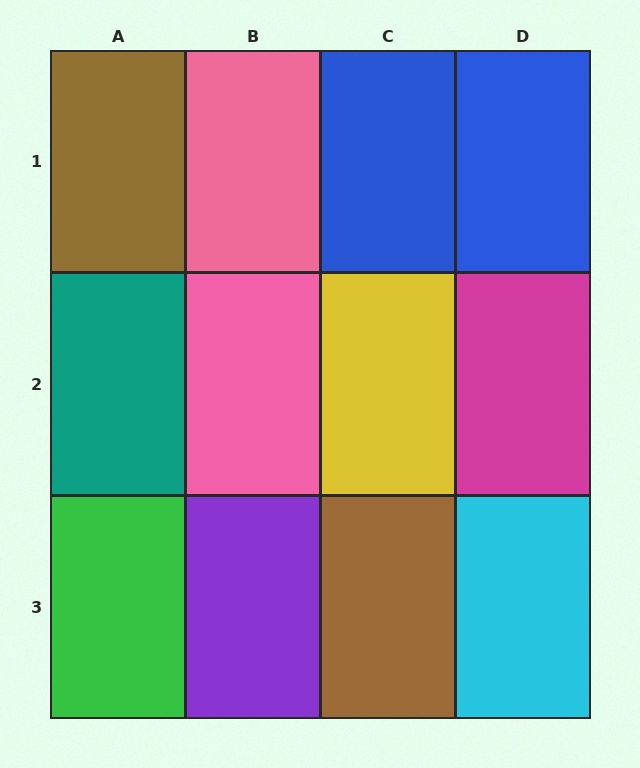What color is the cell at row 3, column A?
Green.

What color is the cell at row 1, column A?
Brown.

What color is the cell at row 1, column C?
Blue.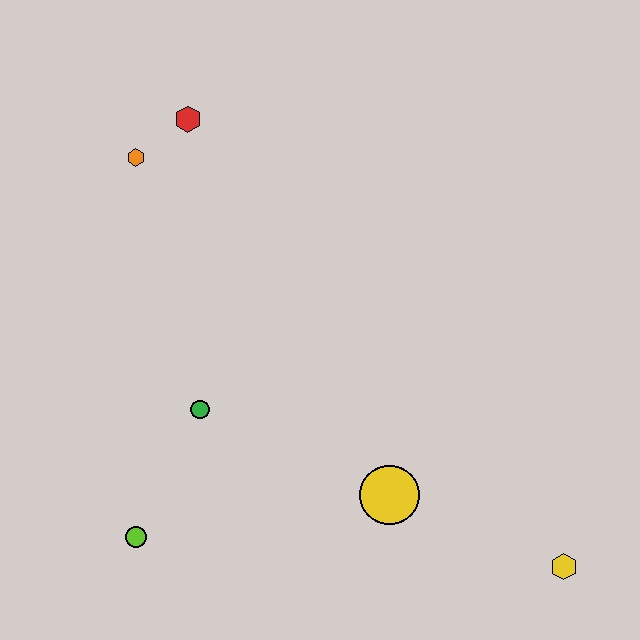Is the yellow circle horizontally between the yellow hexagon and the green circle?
Yes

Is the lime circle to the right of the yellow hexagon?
No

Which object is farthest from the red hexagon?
The yellow hexagon is farthest from the red hexagon.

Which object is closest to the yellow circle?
The yellow hexagon is closest to the yellow circle.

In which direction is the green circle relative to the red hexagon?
The green circle is below the red hexagon.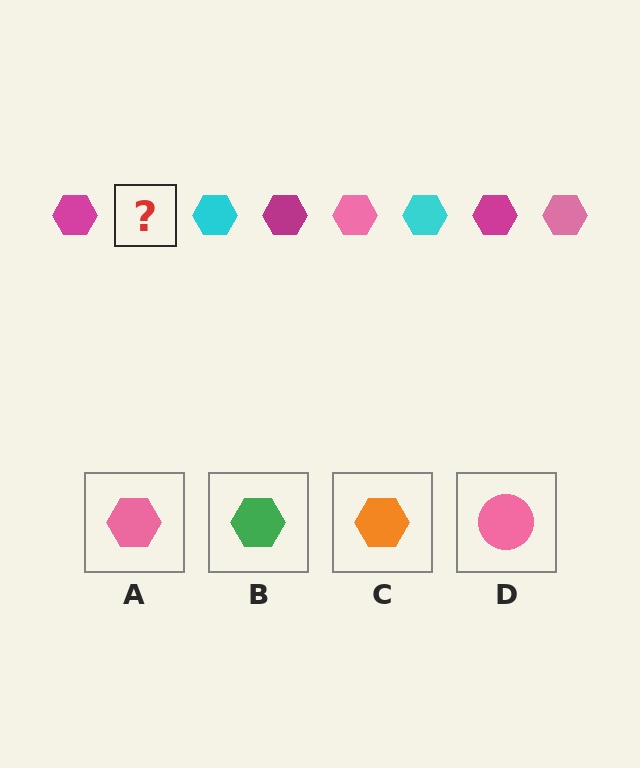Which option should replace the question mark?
Option A.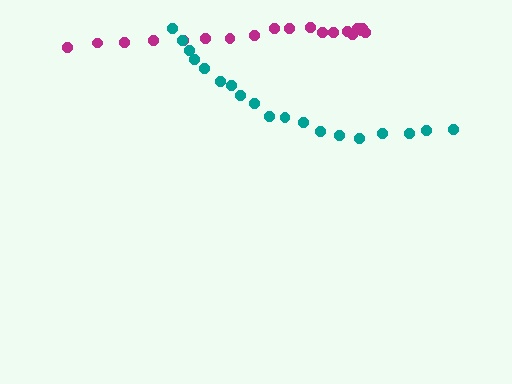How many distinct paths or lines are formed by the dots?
There are 2 distinct paths.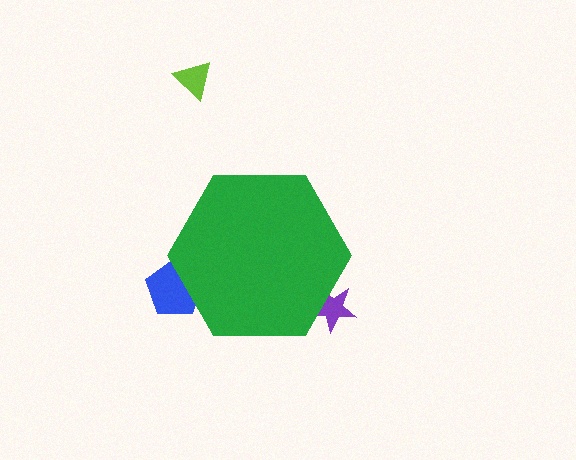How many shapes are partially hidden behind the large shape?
2 shapes are partially hidden.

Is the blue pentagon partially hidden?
Yes, the blue pentagon is partially hidden behind the green hexagon.